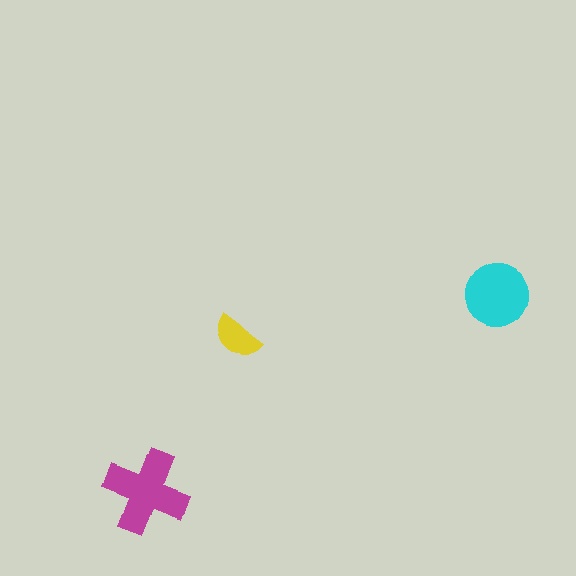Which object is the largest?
The magenta cross.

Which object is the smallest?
The yellow semicircle.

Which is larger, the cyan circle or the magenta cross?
The magenta cross.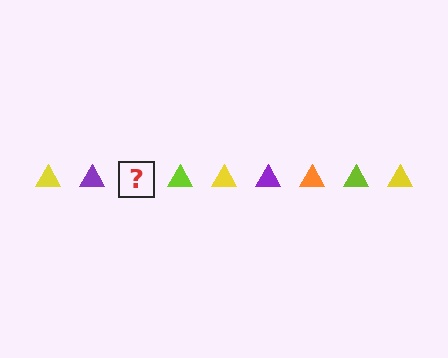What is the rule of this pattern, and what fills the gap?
The rule is that the pattern cycles through yellow, purple, orange, lime triangles. The gap should be filled with an orange triangle.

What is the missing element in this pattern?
The missing element is an orange triangle.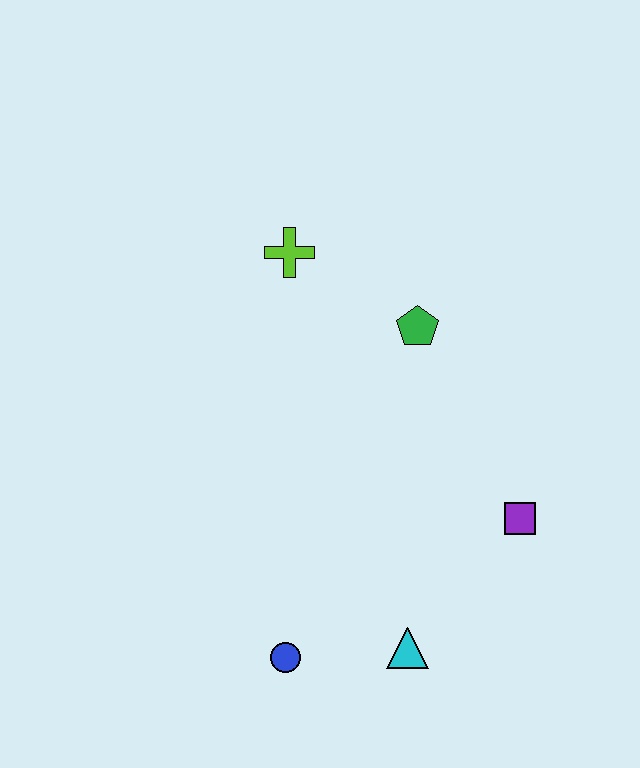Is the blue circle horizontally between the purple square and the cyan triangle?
No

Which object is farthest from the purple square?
The lime cross is farthest from the purple square.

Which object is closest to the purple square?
The cyan triangle is closest to the purple square.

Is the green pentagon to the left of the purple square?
Yes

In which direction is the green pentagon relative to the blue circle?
The green pentagon is above the blue circle.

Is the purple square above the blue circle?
Yes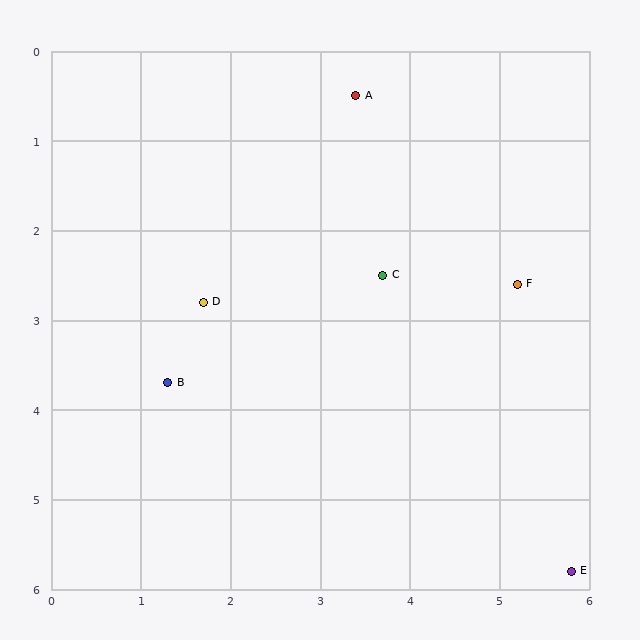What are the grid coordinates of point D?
Point D is at approximately (1.7, 2.8).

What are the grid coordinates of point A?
Point A is at approximately (3.4, 0.5).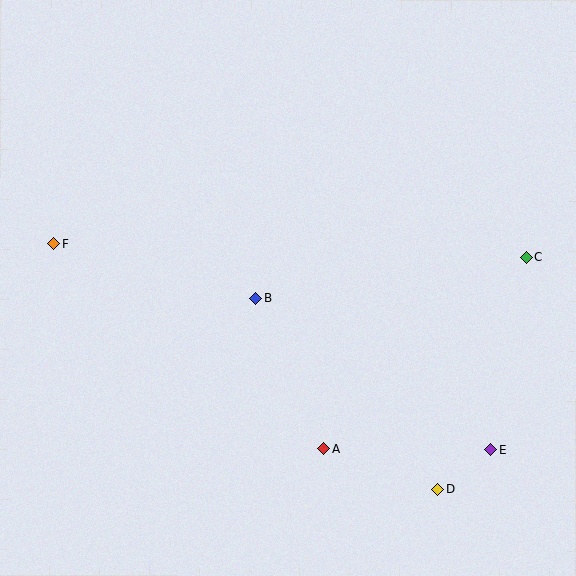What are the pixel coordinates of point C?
Point C is at (526, 257).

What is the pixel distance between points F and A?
The distance between F and A is 339 pixels.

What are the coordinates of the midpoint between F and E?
The midpoint between F and E is at (272, 347).